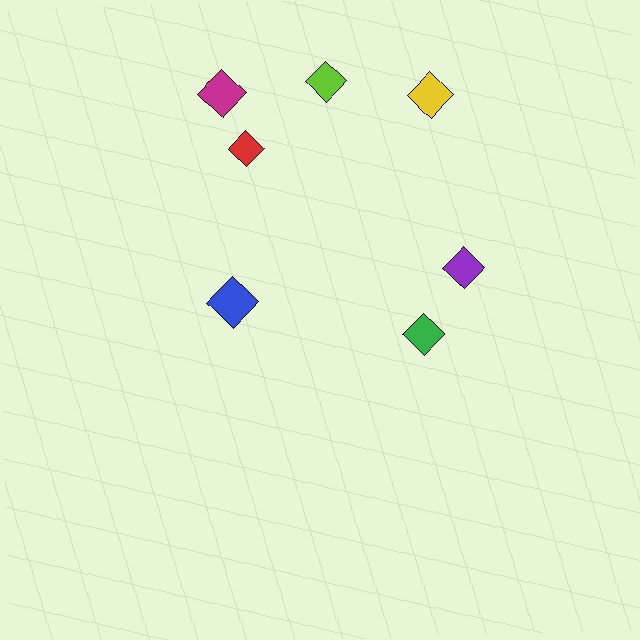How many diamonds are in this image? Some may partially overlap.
There are 7 diamonds.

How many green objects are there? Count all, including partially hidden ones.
There is 1 green object.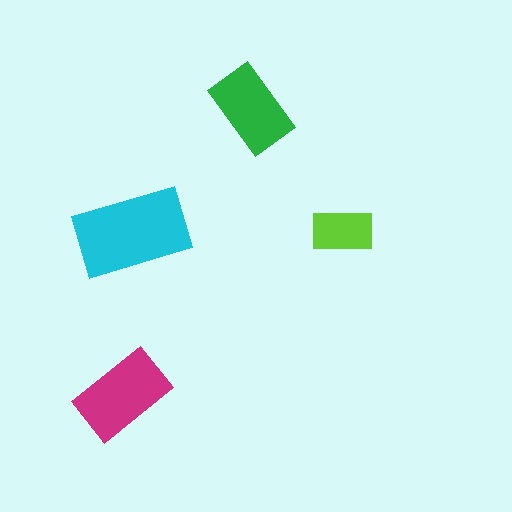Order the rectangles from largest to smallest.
the cyan one, the magenta one, the green one, the lime one.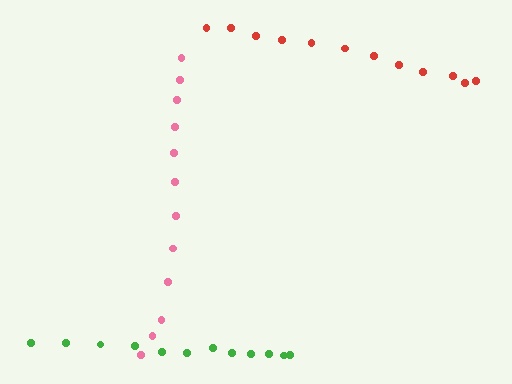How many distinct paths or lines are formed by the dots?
There are 3 distinct paths.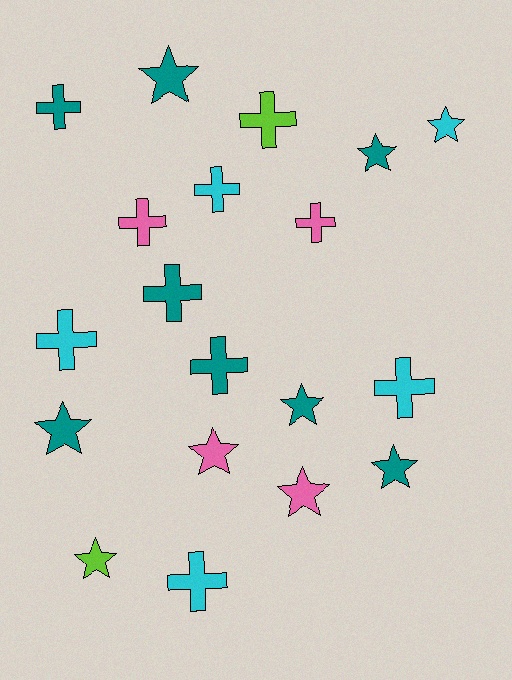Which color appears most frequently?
Teal, with 8 objects.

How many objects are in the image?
There are 19 objects.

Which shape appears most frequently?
Cross, with 10 objects.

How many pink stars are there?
There are 2 pink stars.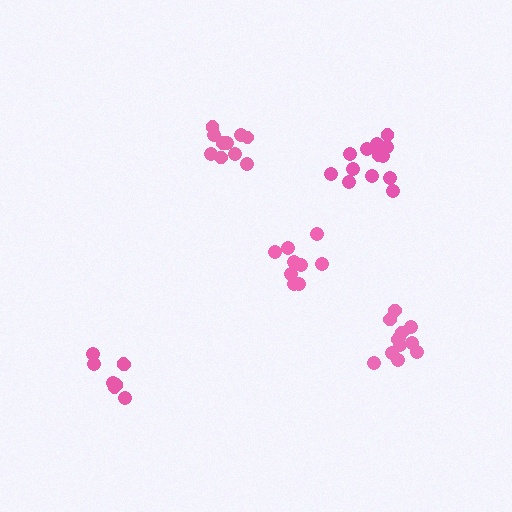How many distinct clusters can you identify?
There are 5 distinct clusters.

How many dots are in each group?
Group 1: 12 dots, Group 2: 10 dots, Group 3: 13 dots, Group 4: 9 dots, Group 5: 10 dots (54 total).